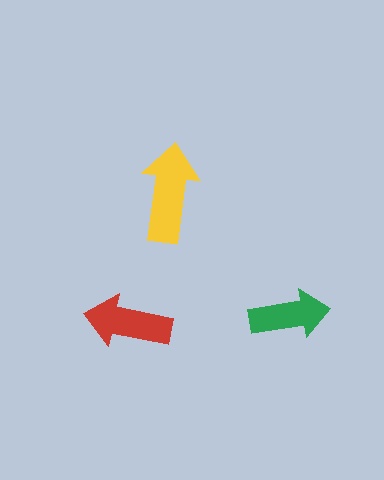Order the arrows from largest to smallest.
the yellow one, the red one, the green one.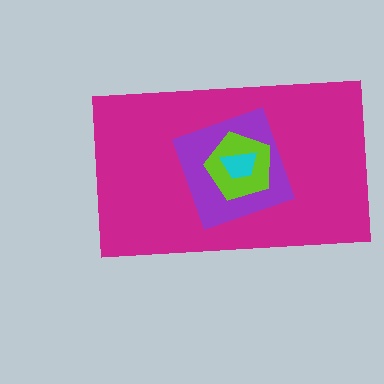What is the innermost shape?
The cyan trapezoid.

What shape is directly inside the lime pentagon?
The cyan trapezoid.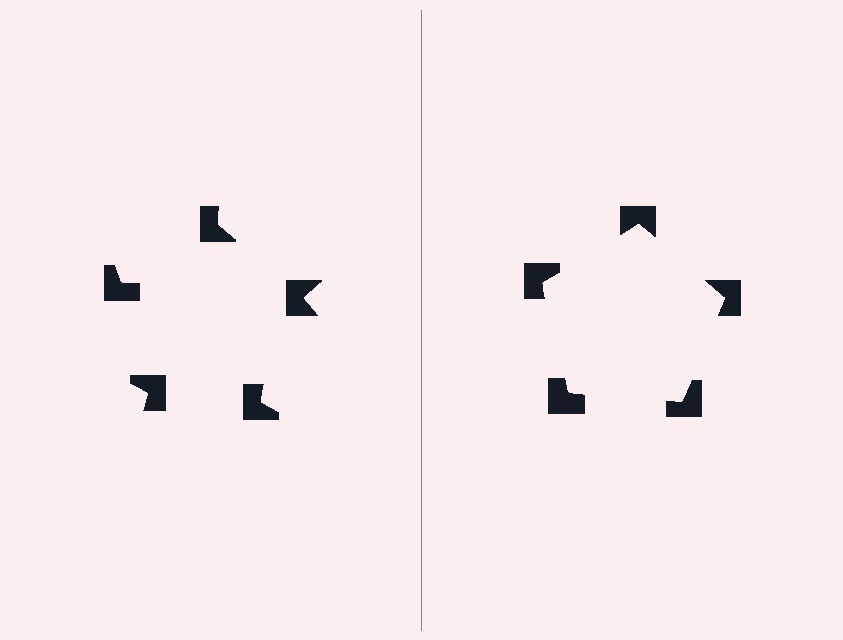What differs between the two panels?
The notched squares are positioned identically on both sides; only the wedge orientations differ. On the right they align to a pentagon; on the left they are misaligned.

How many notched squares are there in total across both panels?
10 — 5 on each side.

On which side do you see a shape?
An illusory pentagon appears on the right side. On the left side the wedge cuts are rotated, so no coherent shape forms.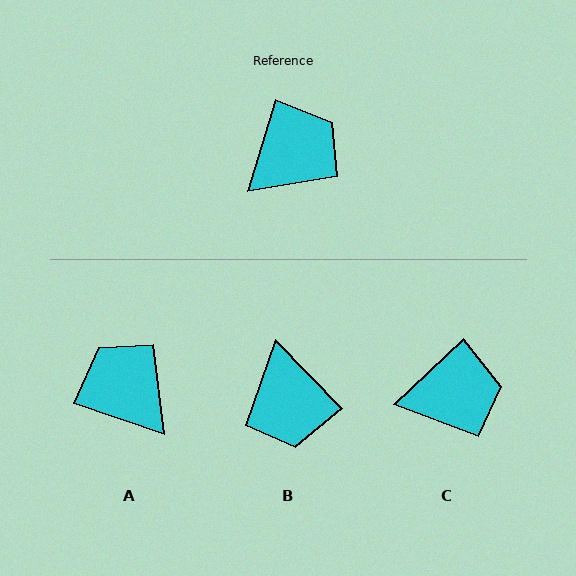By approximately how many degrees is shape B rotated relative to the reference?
Approximately 118 degrees clockwise.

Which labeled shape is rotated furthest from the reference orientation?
B, about 118 degrees away.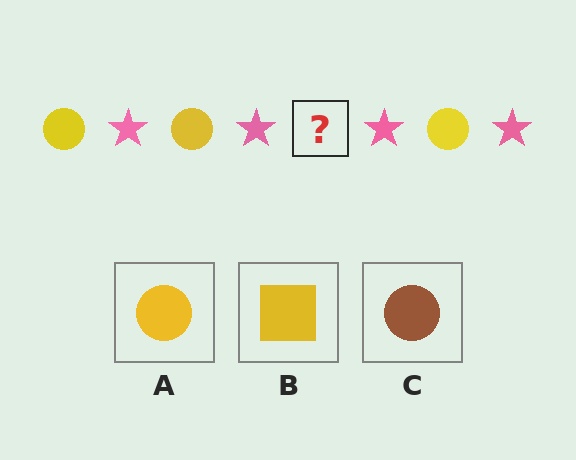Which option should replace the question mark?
Option A.